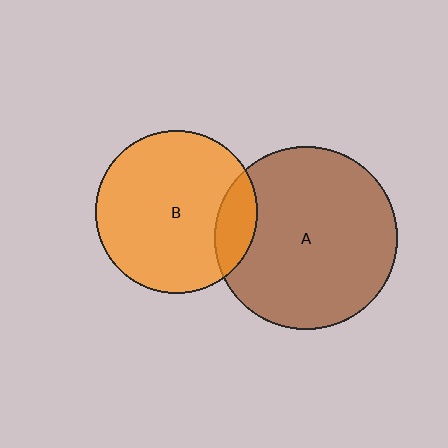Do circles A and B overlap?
Yes.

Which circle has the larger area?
Circle A (brown).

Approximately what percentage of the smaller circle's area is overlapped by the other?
Approximately 15%.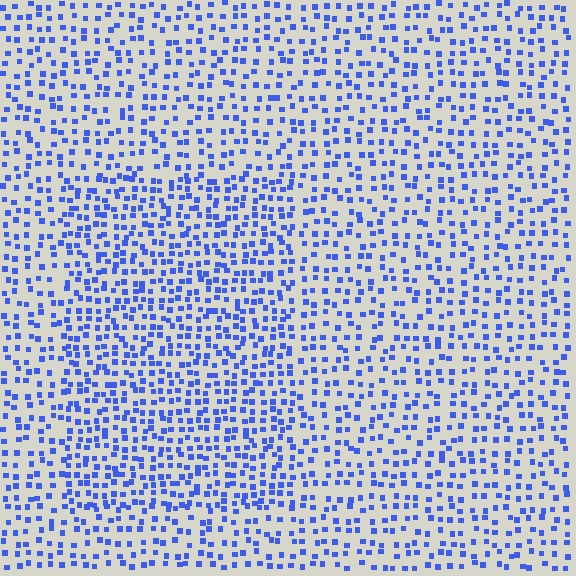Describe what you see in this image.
The image contains small blue elements arranged at two different densities. A rectangle-shaped region is visible where the elements are more densely packed than the surrounding area.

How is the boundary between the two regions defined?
The boundary is defined by a change in element density (approximately 1.5x ratio). All elements are the same color, size, and shape.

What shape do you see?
I see a rectangle.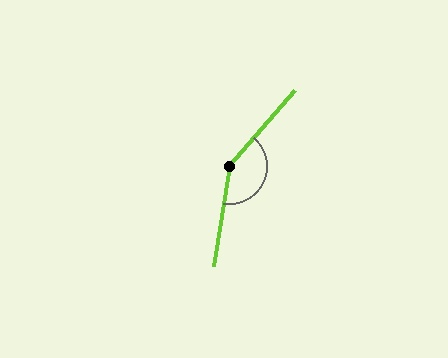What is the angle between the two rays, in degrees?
Approximately 149 degrees.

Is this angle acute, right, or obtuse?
It is obtuse.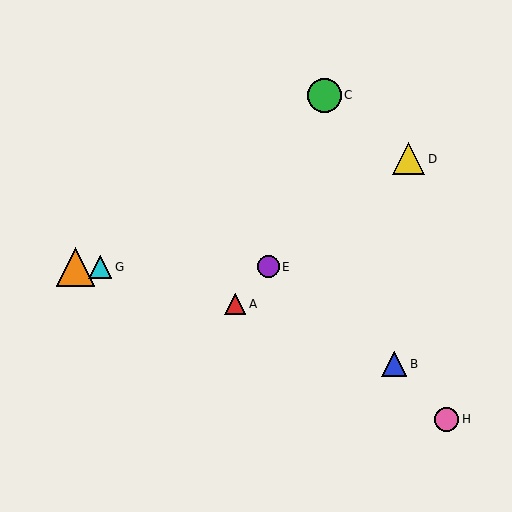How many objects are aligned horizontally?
3 objects (E, F, G) are aligned horizontally.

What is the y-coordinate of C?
Object C is at y≈95.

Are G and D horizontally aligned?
No, G is at y≈267 and D is at y≈159.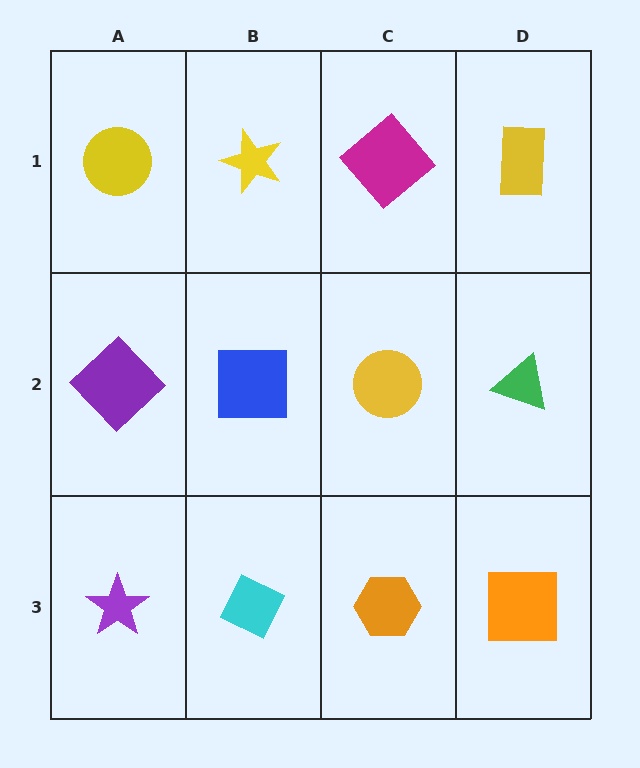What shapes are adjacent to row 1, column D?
A green triangle (row 2, column D), a magenta diamond (row 1, column C).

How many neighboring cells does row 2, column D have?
3.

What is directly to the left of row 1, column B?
A yellow circle.